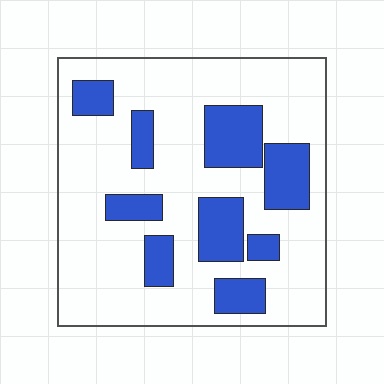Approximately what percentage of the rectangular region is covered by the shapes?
Approximately 25%.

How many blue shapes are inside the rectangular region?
9.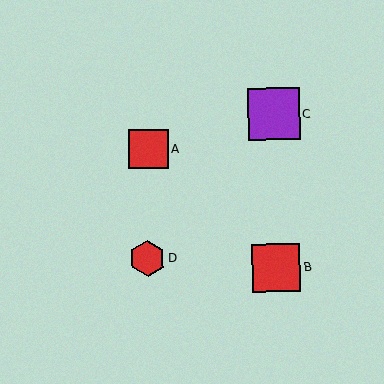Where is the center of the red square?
The center of the red square is at (148, 149).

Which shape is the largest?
The purple square (labeled C) is the largest.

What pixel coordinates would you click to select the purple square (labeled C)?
Click at (274, 114) to select the purple square C.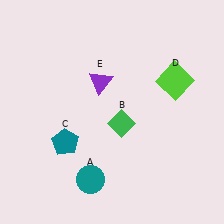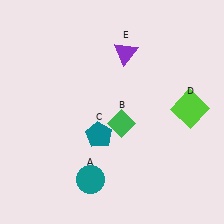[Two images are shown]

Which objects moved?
The objects that moved are: the teal pentagon (C), the lime square (D), the purple triangle (E).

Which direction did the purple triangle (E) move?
The purple triangle (E) moved up.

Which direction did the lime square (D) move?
The lime square (D) moved down.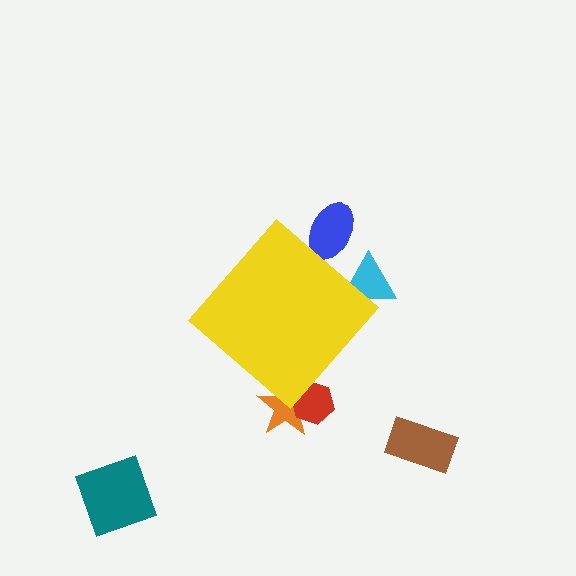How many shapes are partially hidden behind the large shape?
4 shapes are partially hidden.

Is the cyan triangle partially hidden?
Yes, the cyan triangle is partially hidden behind the yellow diamond.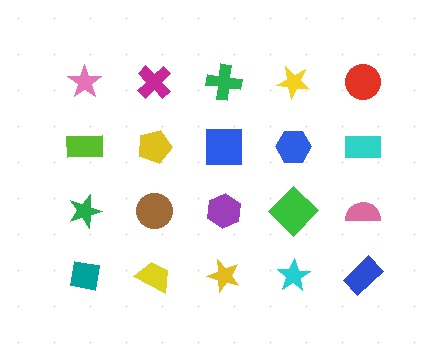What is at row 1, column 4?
A yellow star.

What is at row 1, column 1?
A pink star.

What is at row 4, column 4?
A cyan star.